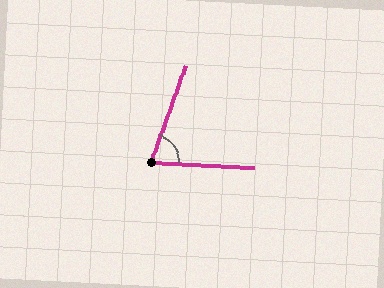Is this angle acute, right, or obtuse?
It is acute.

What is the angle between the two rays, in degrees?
Approximately 73 degrees.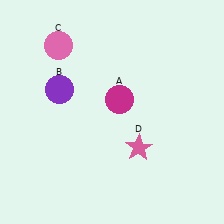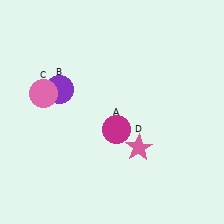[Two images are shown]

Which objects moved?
The objects that moved are: the magenta circle (A), the pink circle (C).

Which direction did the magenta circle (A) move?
The magenta circle (A) moved down.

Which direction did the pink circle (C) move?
The pink circle (C) moved down.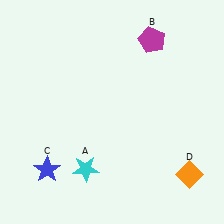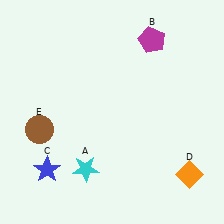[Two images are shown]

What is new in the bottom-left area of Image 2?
A brown circle (E) was added in the bottom-left area of Image 2.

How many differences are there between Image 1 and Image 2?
There is 1 difference between the two images.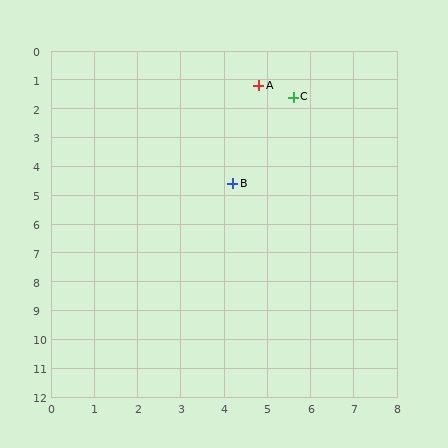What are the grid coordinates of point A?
Point A is at approximately (4.8, 1.2).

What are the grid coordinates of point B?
Point B is at approximately (4.2, 4.6).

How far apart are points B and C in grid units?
Points B and C are about 3.3 grid units apart.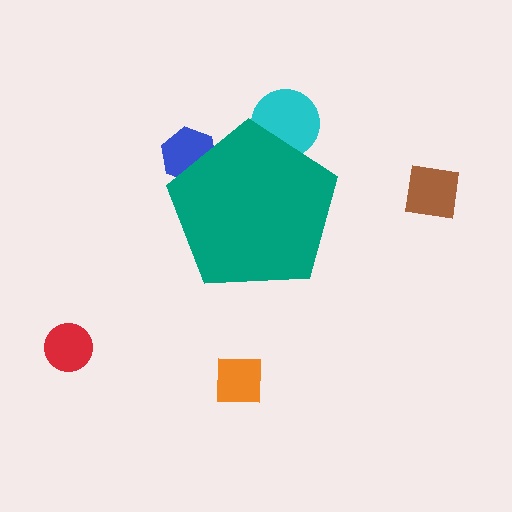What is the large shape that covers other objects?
A teal pentagon.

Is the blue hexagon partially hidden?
Yes, the blue hexagon is partially hidden behind the teal pentagon.